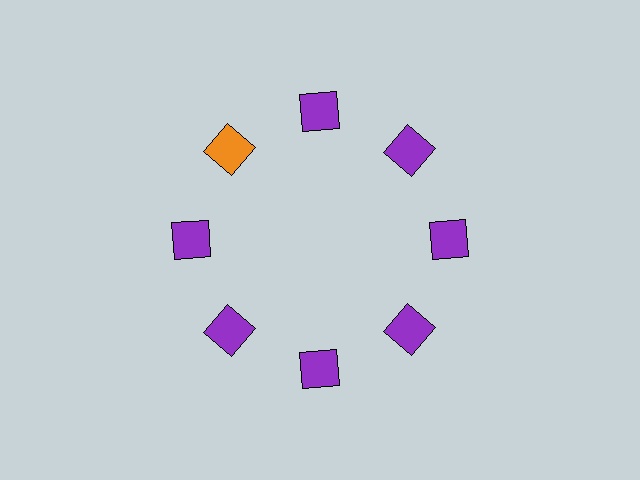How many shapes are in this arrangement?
There are 8 shapes arranged in a ring pattern.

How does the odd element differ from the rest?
It has a different color: orange instead of purple.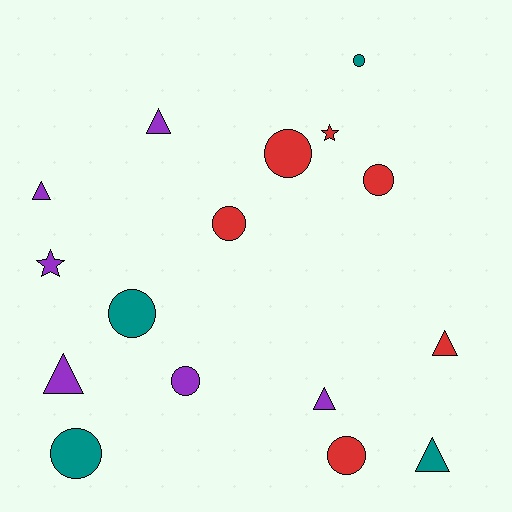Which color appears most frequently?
Purple, with 6 objects.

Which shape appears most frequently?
Circle, with 8 objects.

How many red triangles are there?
There is 1 red triangle.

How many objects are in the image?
There are 16 objects.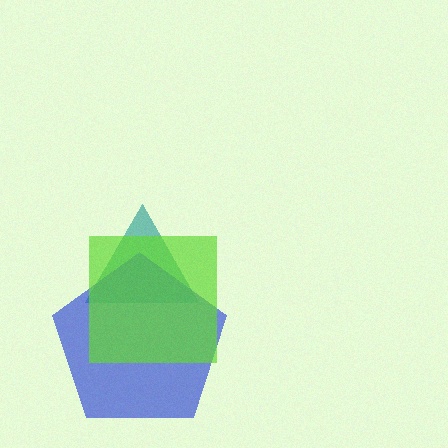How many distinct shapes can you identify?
There are 3 distinct shapes: a teal triangle, a blue pentagon, a lime square.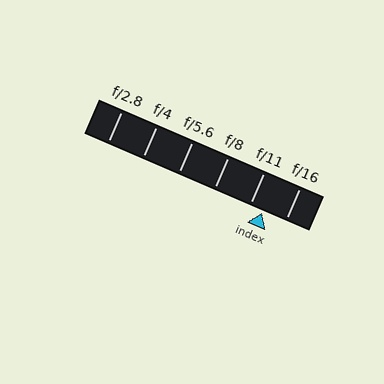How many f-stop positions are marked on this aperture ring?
There are 6 f-stop positions marked.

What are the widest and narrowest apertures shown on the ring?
The widest aperture shown is f/2.8 and the narrowest is f/16.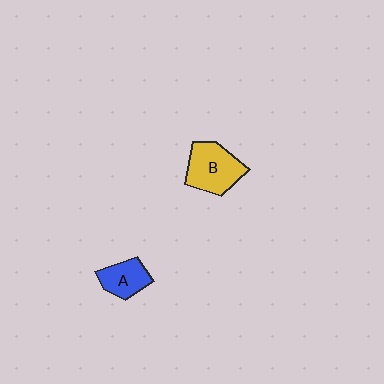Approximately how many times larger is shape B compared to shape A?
Approximately 1.6 times.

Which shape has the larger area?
Shape B (yellow).